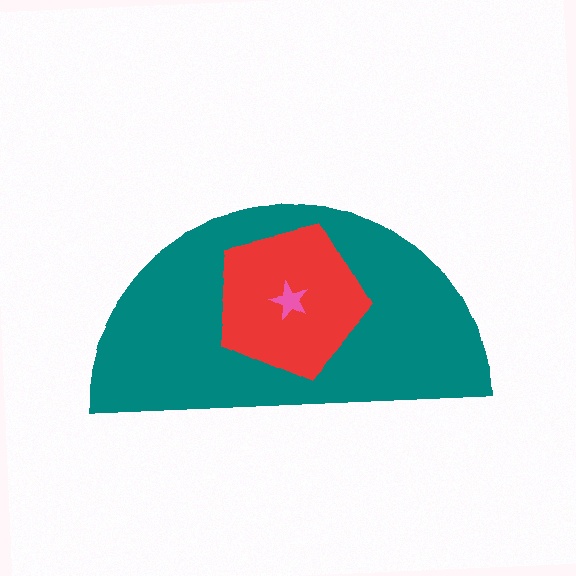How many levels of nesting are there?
3.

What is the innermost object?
The pink star.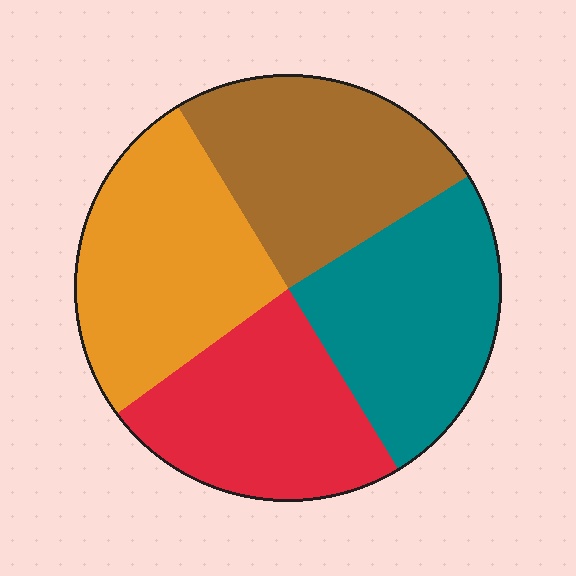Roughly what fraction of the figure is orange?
Orange takes up about one quarter (1/4) of the figure.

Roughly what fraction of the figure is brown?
Brown covers roughly 25% of the figure.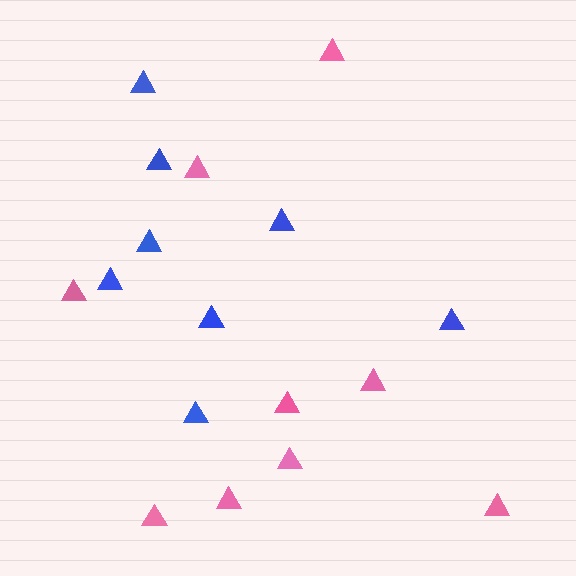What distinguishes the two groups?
There are 2 groups: one group of pink triangles (9) and one group of blue triangles (8).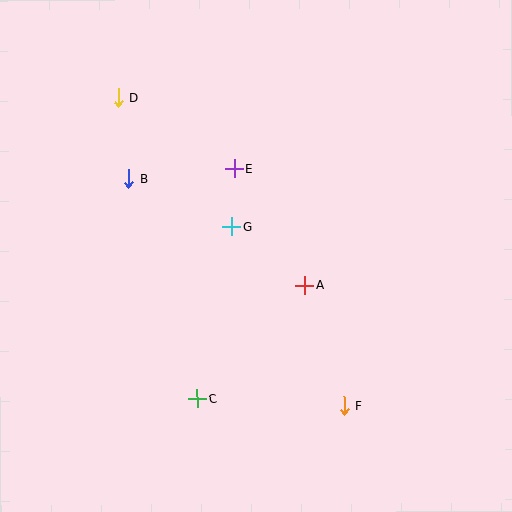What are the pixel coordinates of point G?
Point G is at (232, 227).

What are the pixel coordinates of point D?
Point D is at (119, 98).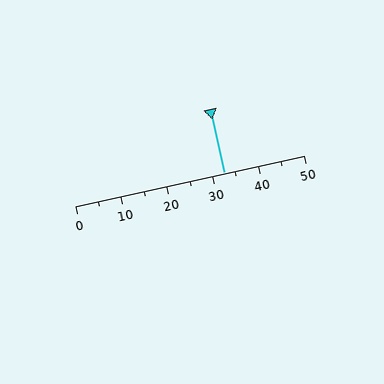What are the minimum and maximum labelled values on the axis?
The axis runs from 0 to 50.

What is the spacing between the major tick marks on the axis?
The major ticks are spaced 10 apart.